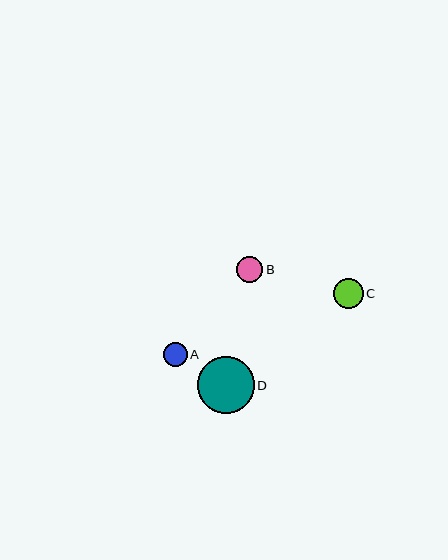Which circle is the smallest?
Circle A is the smallest with a size of approximately 24 pixels.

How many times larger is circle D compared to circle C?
Circle D is approximately 1.9 times the size of circle C.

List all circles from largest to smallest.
From largest to smallest: D, C, B, A.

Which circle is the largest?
Circle D is the largest with a size of approximately 57 pixels.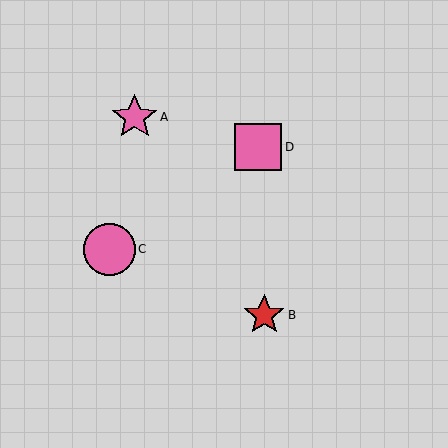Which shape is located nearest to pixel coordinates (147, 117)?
The pink star (labeled A) at (135, 117) is nearest to that location.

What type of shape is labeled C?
Shape C is a pink circle.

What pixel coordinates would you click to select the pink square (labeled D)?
Click at (258, 147) to select the pink square D.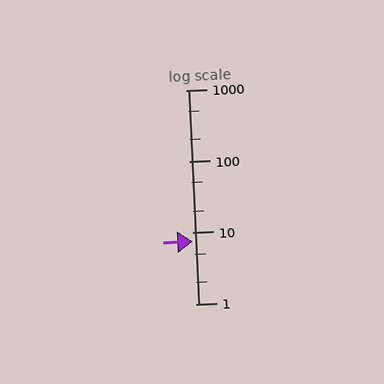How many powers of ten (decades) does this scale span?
The scale spans 3 decades, from 1 to 1000.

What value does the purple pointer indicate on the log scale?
The pointer indicates approximately 7.6.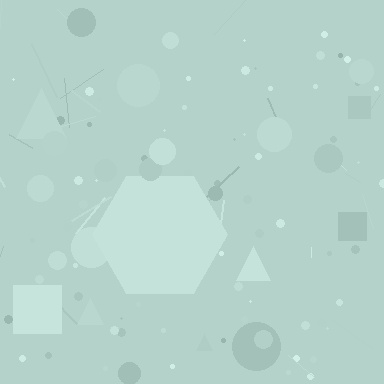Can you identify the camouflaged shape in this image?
The camouflaged shape is a hexagon.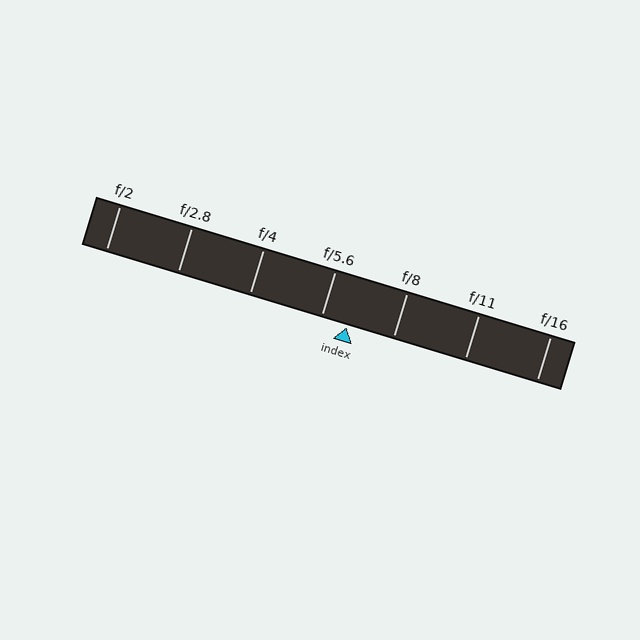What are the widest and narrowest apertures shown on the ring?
The widest aperture shown is f/2 and the narrowest is f/16.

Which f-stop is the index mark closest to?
The index mark is closest to f/5.6.